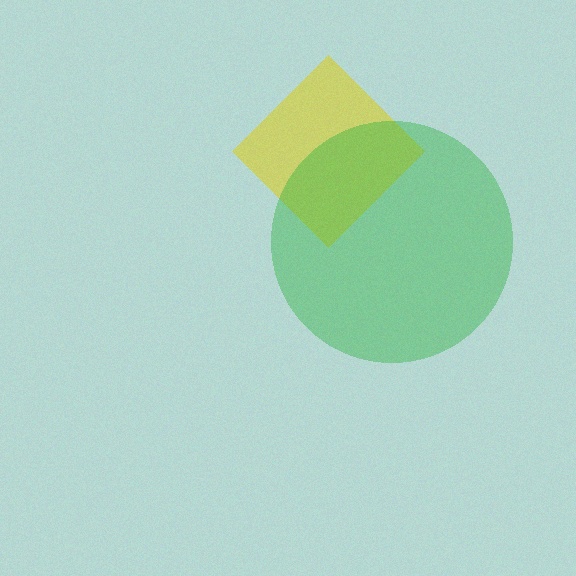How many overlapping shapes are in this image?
There are 2 overlapping shapes in the image.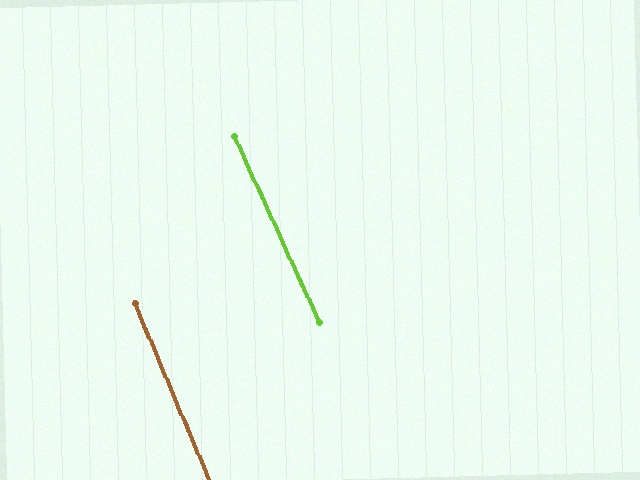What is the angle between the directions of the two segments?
Approximately 1 degree.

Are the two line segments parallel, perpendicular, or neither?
Parallel — their directions differ by only 1.4°.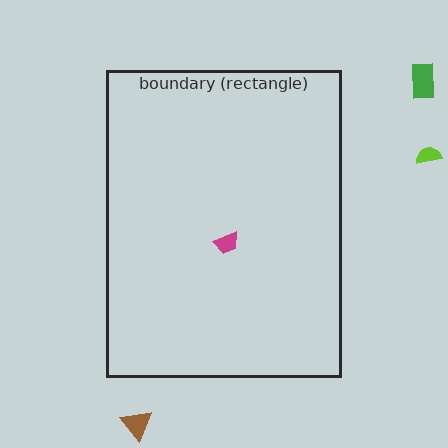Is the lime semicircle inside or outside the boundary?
Outside.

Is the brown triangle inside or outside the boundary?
Outside.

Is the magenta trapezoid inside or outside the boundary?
Inside.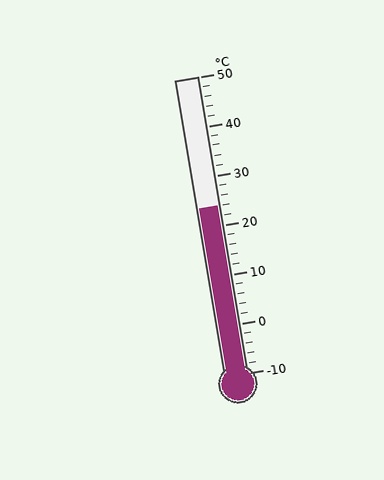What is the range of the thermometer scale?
The thermometer scale ranges from -10°C to 50°C.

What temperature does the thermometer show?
The thermometer shows approximately 24°C.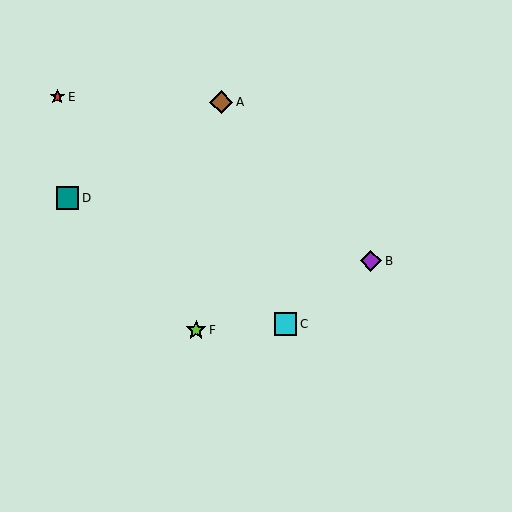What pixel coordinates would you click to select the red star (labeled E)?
Click at (57, 97) to select the red star E.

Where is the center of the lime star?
The center of the lime star is at (196, 330).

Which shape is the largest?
The brown diamond (labeled A) is the largest.